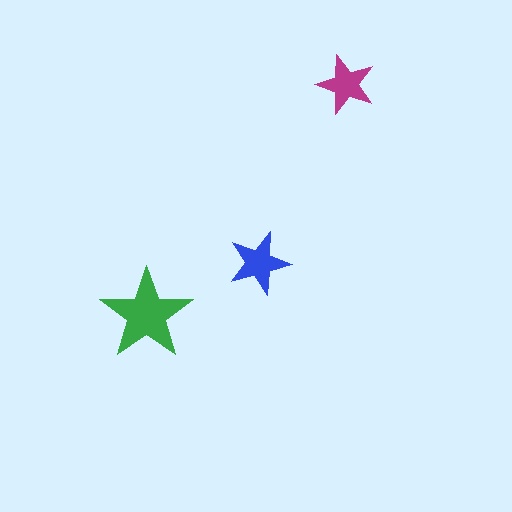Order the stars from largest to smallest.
the green one, the blue one, the magenta one.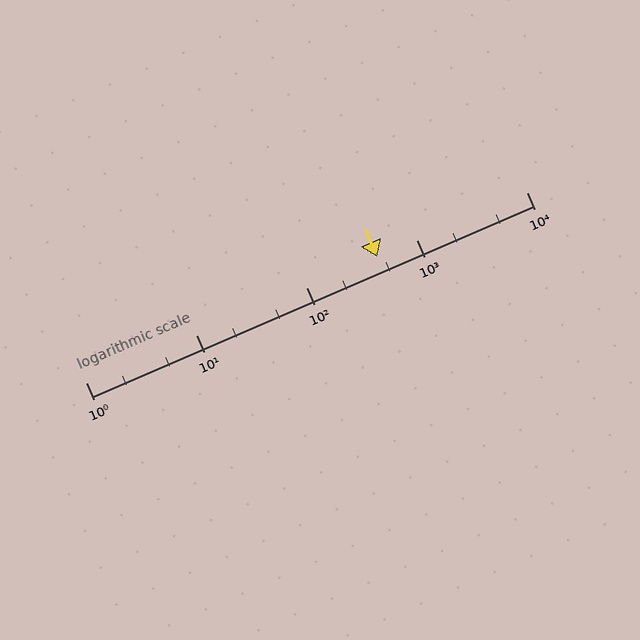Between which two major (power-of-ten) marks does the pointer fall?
The pointer is between 100 and 1000.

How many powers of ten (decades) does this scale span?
The scale spans 4 decades, from 1 to 10000.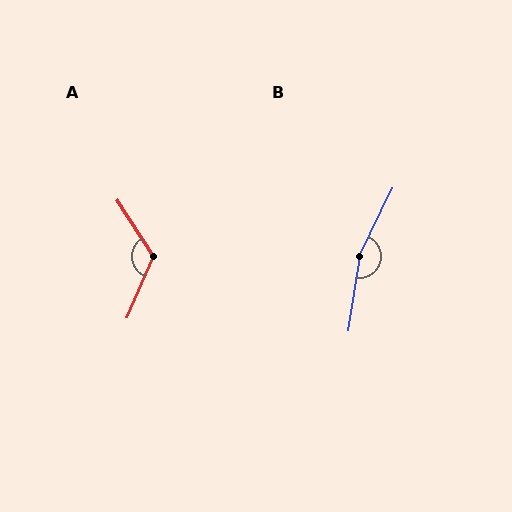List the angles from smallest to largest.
A (124°), B (163°).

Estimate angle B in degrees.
Approximately 163 degrees.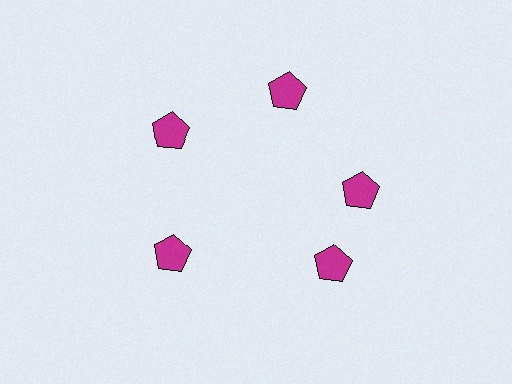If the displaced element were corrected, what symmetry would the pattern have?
It would have 5-fold rotational symmetry — the pattern would map onto itself every 72 degrees.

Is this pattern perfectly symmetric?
No. The 5 magenta pentagons are arranged in a ring, but one element near the 5 o'clock position is rotated out of alignment along the ring, breaking the 5-fold rotational symmetry.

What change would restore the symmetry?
The symmetry would be restored by rotating it back into even spacing with its neighbors so that all 5 pentagons sit at equal angles and equal distance from the center.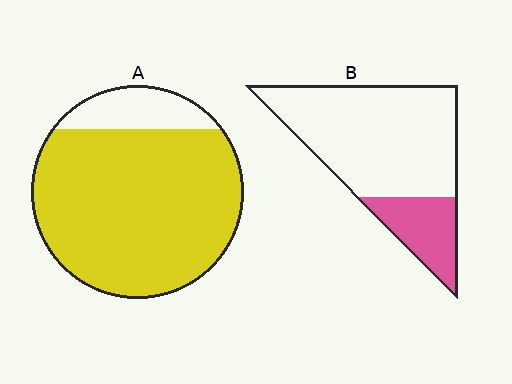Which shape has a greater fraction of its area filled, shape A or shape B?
Shape A.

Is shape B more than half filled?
No.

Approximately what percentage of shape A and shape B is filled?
A is approximately 85% and B is approximately 25%.